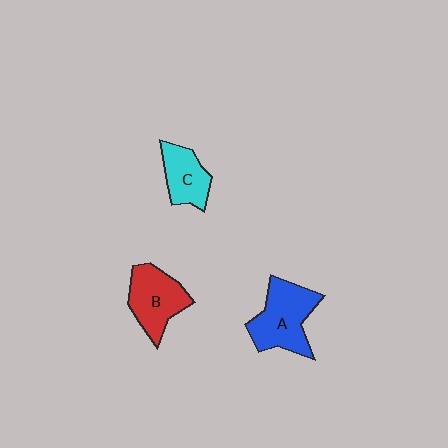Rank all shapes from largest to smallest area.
From largest to smallest: A (blue), B (red), C (cyan).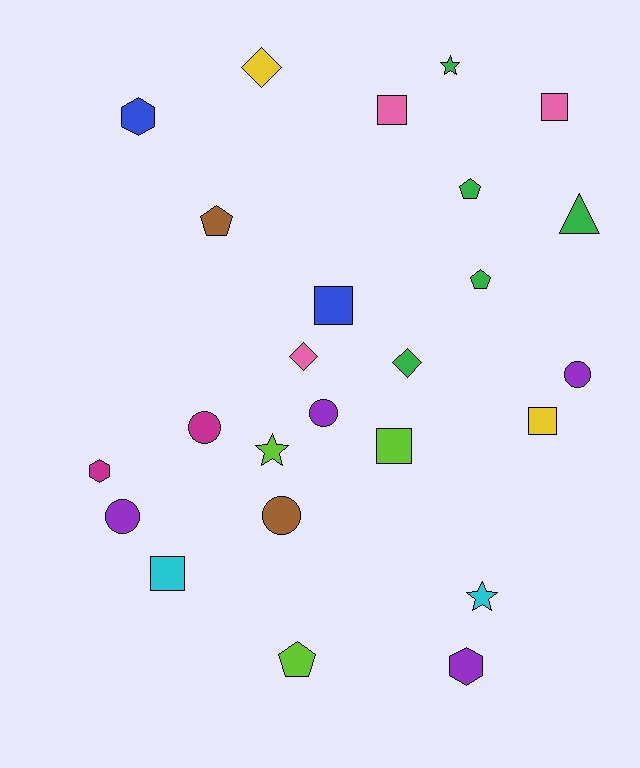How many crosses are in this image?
There are no crosses.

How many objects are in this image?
There are 25 objects.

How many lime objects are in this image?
There are 3 lime objects.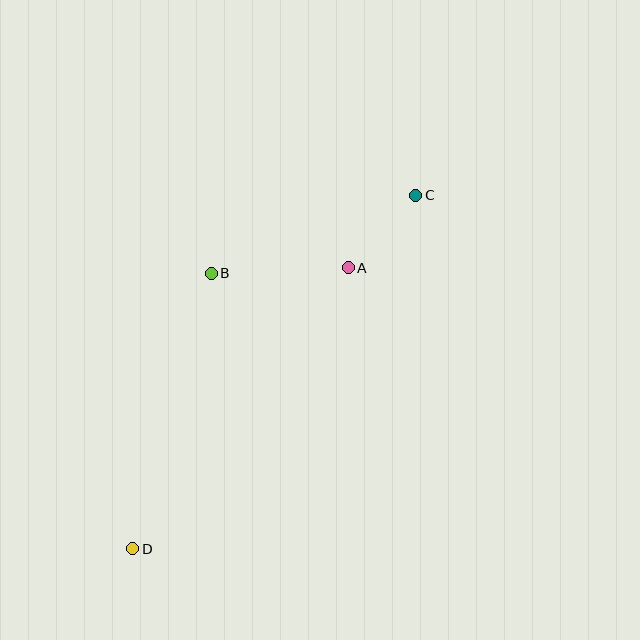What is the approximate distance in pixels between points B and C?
The distance between B and C is approximately 219 pixels.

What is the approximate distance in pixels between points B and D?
The distance between B and D is approximately 286 pixels.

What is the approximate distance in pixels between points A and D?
The distance between A and D is approximately 354 pixels.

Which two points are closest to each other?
Points A and C are closest to each other.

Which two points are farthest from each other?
Points C and D are farthest from each other.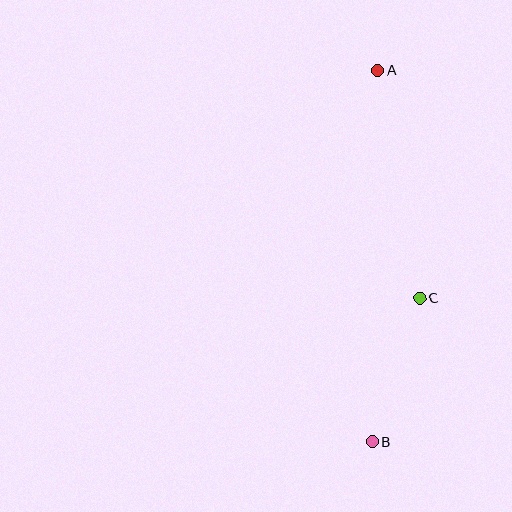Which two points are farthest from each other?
Points A and B are farthest from each other.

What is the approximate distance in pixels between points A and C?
The distance between A and C is approximately 231 pixels.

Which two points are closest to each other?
Points B and C are closest to each other.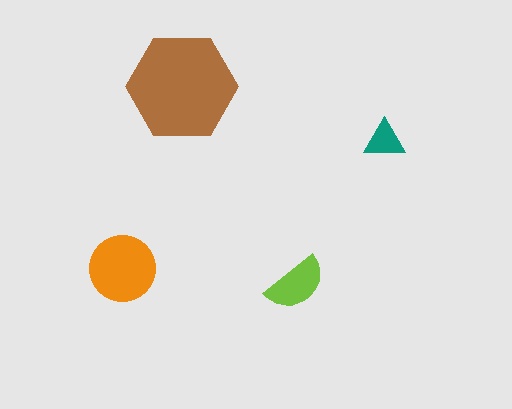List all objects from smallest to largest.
The teal triangle, the lime semicircle, the orange circle, the brown hexagon.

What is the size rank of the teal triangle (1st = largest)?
4th.